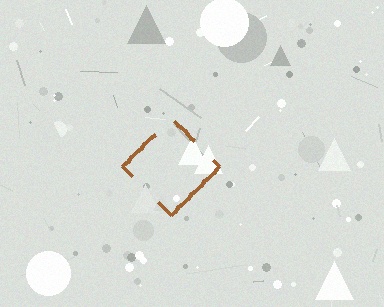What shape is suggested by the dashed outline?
The dashed outline suggests a diamond.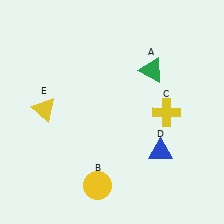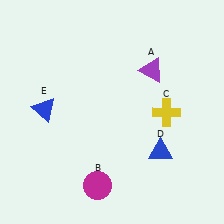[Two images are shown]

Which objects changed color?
A changed from green to purple. B changed from yellow to magenta. E changed from yellow to blue.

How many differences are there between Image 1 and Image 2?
There are 3 differences between the two images.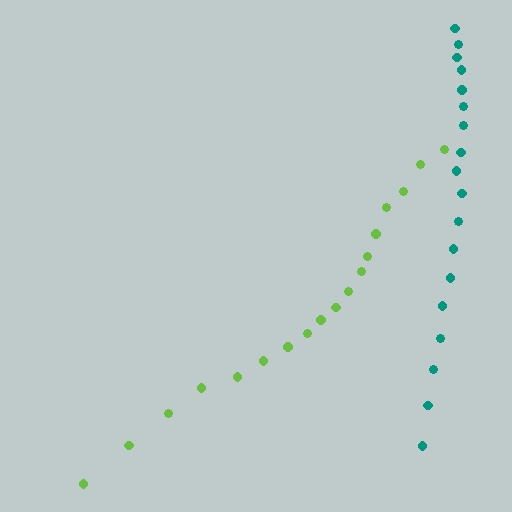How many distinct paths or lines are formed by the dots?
There are 2 distinct paths.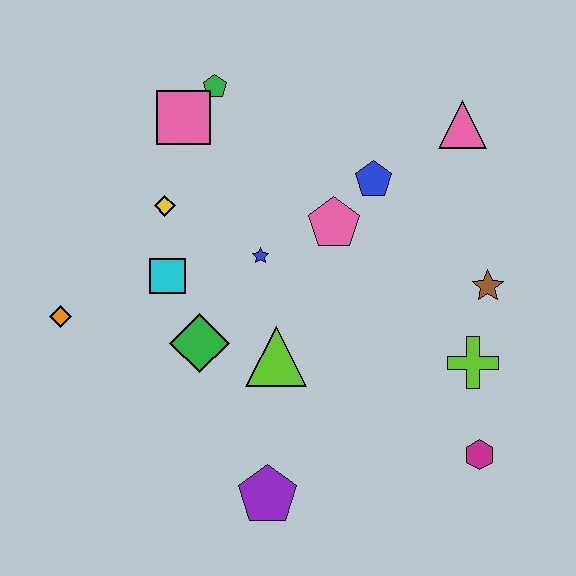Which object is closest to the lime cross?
The brown star is closest to the lime cross.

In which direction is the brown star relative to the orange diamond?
The brown star is to the right of the orange diamond.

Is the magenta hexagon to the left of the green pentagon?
No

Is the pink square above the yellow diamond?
Yes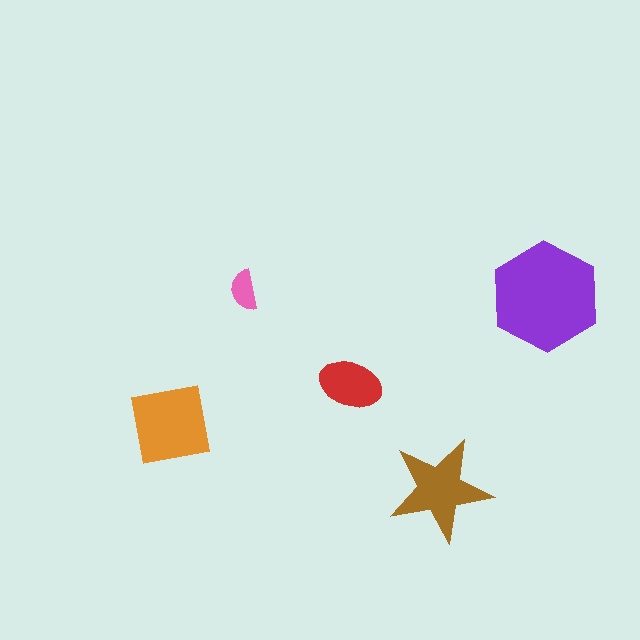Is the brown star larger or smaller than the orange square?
Smaller.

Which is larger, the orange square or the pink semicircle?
The orange square.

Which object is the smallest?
The pink semicircle.